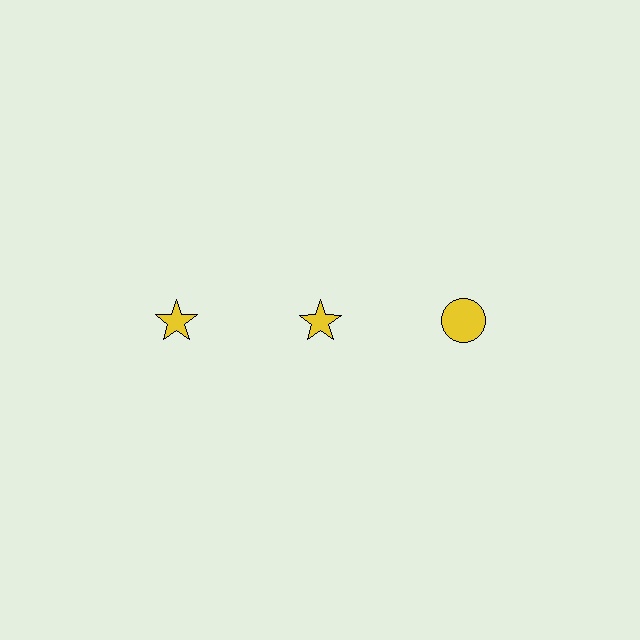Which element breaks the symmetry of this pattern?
The yellow circle in the top row, center column breaks the symmetry. All other shapes are yellow stars.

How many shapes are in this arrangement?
There are 3 shapes arranged in a grid pattern.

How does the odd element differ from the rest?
It has a different shape: circle instead of star.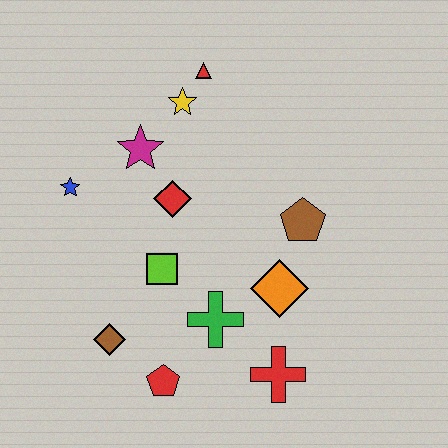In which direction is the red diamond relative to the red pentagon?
The red diamond is above the red pentagon.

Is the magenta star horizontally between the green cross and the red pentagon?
No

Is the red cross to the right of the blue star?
Yes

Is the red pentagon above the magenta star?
No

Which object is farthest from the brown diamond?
The red triangle is farthest from the brown diamond.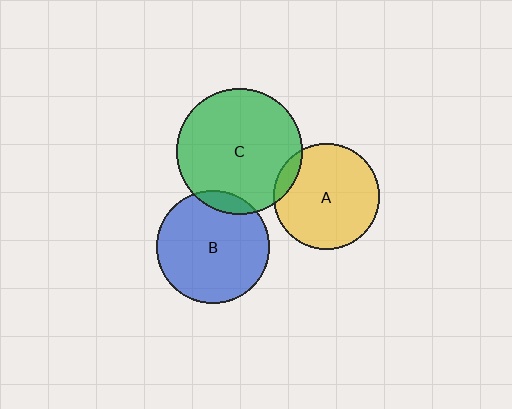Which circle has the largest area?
Circle C (green).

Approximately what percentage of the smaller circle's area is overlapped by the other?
Approximately 10%.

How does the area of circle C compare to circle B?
Approximately 1.2 times.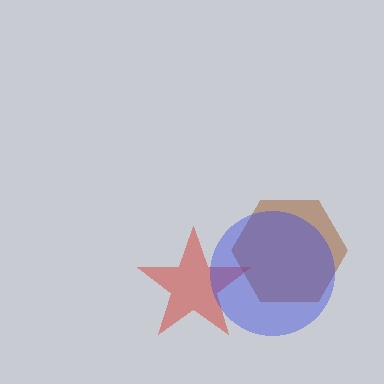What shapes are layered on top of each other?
The layered shapes are: a brown hexagon, a red star, a blue circle.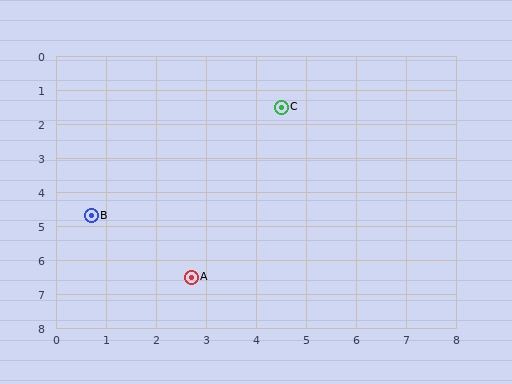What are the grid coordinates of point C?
Point C is at approximately (4.5, 1.5).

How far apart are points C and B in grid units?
Points C and B are about 5.0 grid units apart.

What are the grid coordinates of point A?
Point A is at approximately (2.7, 6.5).